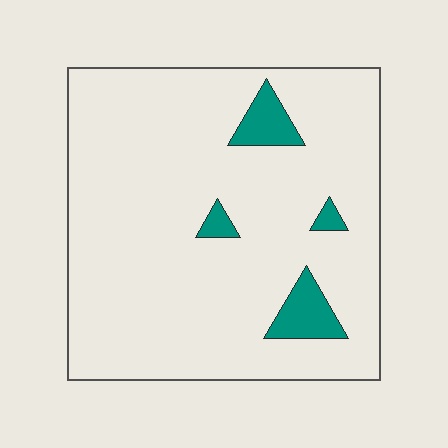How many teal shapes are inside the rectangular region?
4.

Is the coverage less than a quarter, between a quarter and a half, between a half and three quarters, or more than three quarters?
Less than a quarter.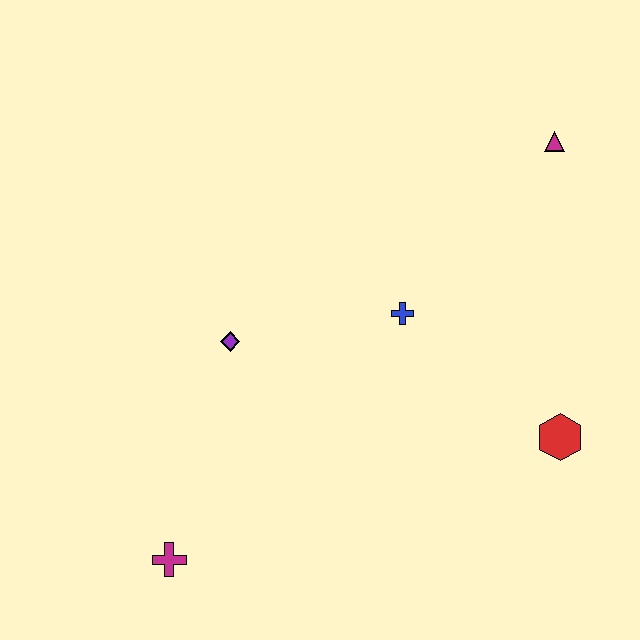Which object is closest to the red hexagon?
The blue cross is closest to the red hexagon.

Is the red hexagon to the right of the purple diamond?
Yes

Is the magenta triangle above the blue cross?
Yes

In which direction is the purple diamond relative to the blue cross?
The purple diamond is to the left of the blue cross.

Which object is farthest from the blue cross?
The magenta cross is farthest from the blue cross.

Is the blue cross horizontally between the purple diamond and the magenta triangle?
Yes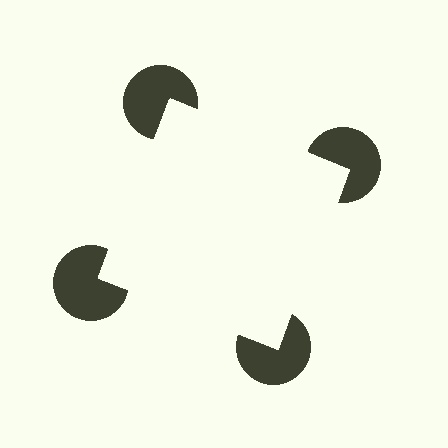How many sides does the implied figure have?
4 sides.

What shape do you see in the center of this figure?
An illusory square — its edges are inferred from the aligned wedge cuts in the pac-man discs, not physically drawn.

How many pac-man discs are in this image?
There are 4 — one at each vertex of the illusory square.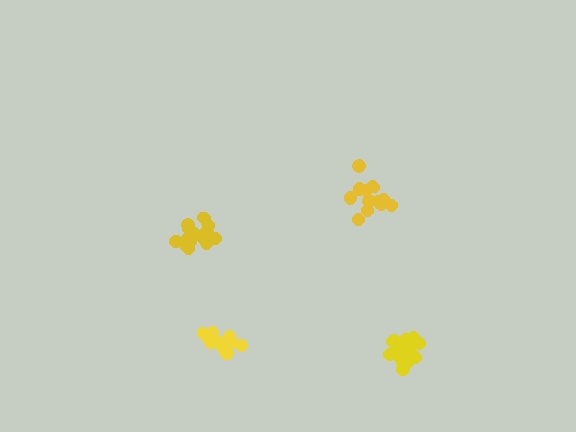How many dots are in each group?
Group 1: 16 dots, Group 2: 12 dots, Group 3: 16 dots, Group 4: 11 dots (55 total).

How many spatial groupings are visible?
There are 4 spatial groupings.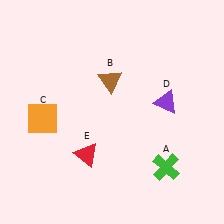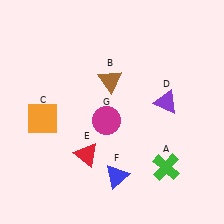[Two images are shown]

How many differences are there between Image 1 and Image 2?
There are 2 differences between the two images.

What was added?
A blue triangle (F), a magenta circle (G) were added in Image 2.